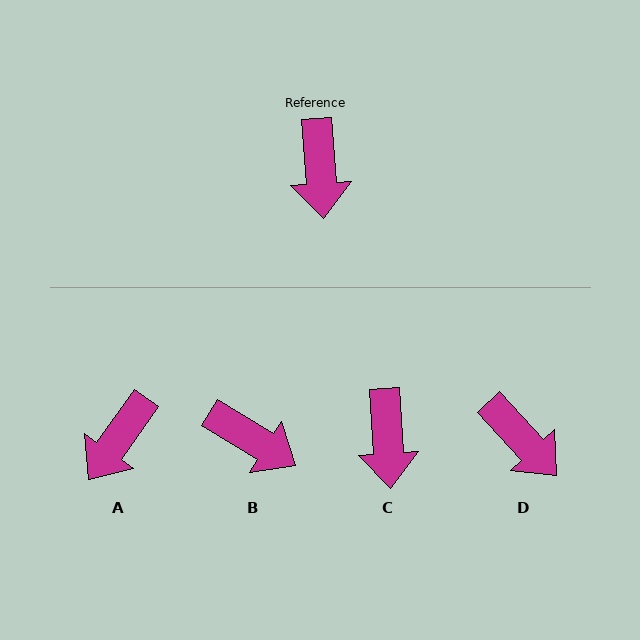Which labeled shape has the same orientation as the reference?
C.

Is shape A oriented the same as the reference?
No, it is off by about 39 degrees.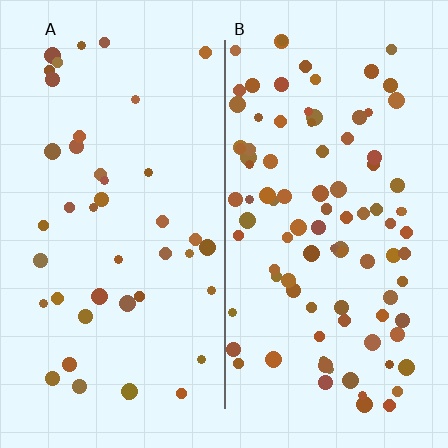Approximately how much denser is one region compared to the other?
Approximately 2.2× — region B over region A.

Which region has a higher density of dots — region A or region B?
B (the right).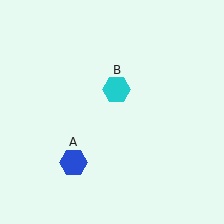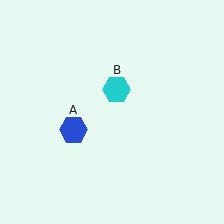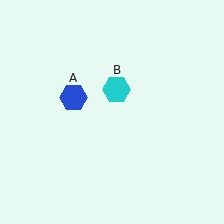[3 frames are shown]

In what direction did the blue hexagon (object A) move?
The blue hexagon (object A) moved up.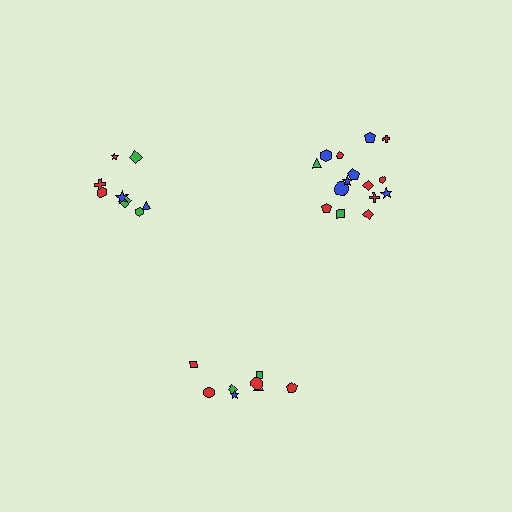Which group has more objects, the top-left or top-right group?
The top-right group.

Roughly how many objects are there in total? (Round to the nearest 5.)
Roughly 30 objects in total.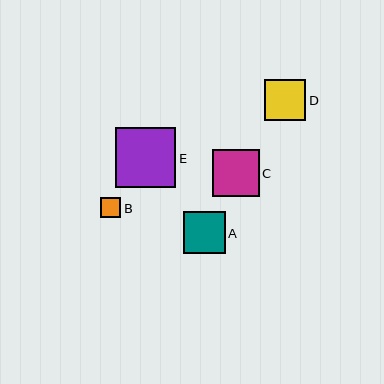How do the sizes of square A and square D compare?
Square A and square D are approximately the same size.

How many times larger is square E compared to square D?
Square E is approximately 1.5 times the size of square D.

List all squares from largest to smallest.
From largest to smallest: E, C, A, D, B.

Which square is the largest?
Square E is the largest with a size of approximately 60 pixels.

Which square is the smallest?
Square B is the smallest with a size of approximately 20 pixels.